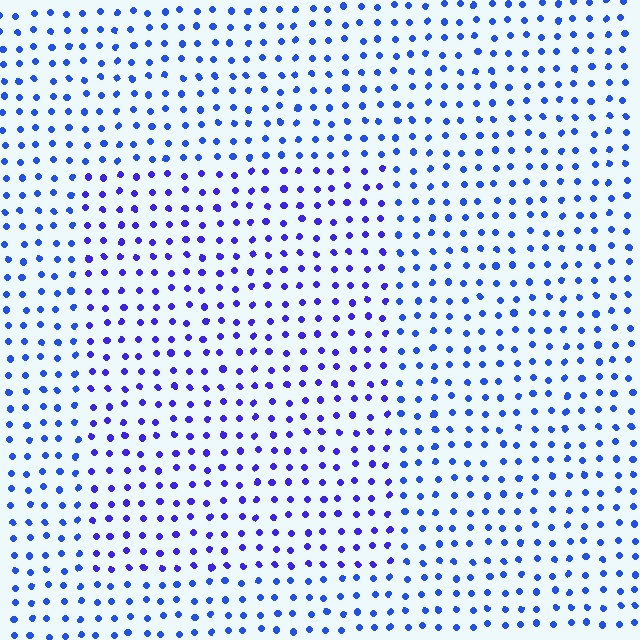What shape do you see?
I see a rectangle.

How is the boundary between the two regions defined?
The boundary is defined purely by a slight shift in hue (about 23 degrees). Spacing, size, and orientation are identical on both sides.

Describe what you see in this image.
The image is filled with small blue elements in a uniform arrangement. A rectangle-shaped region is visible where the elements are tinted to a slightly different hue, forming a subtle color boundary.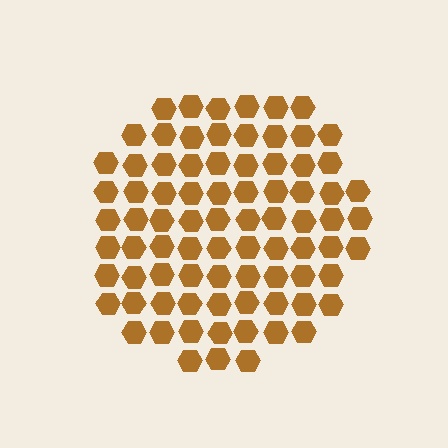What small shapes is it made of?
It is made of small hexagons.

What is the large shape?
The large shape is a circle.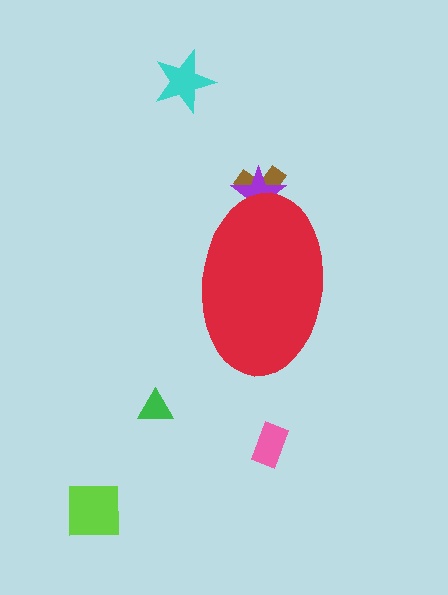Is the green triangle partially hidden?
No, the green triangle is fully visible.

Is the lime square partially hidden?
No, the lime square is fully visible.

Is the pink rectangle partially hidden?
No, the pink rectangle is fully visible.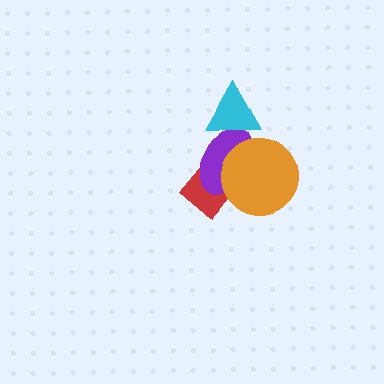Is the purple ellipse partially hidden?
Yes, it is partially covered by another shape.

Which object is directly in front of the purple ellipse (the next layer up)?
The orange circle is directly in front of the purple ellipse.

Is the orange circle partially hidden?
No, no other shape covers it.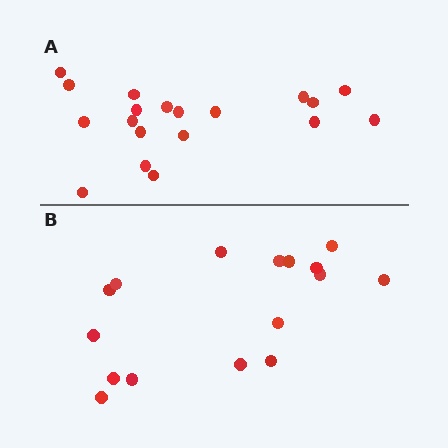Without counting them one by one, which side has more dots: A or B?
Region A (the top region) has more dots.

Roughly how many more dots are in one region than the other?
Region A has just a few more — roughly 2 or 3 more dots than region B.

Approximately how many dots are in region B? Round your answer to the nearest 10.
About 20 dots. (The exact count is 16, which rounds to 20.)